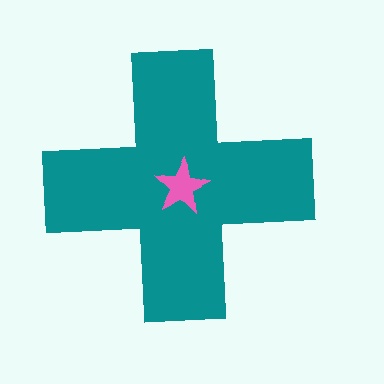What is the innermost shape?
The pink star.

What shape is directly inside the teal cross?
The pink star.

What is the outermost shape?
The teal cross.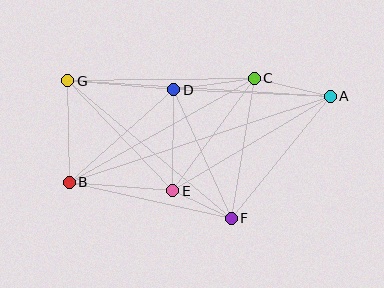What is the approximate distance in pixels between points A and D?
The distance between A and D is approximately 157 pixels.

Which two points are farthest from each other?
Points A and B are farthest from each other.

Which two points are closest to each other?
Points E and F are closest to each other.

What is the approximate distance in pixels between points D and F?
The distance between D and F is approximately 141 pixels.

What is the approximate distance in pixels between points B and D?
The distance between B and D is approximately 140 pixels.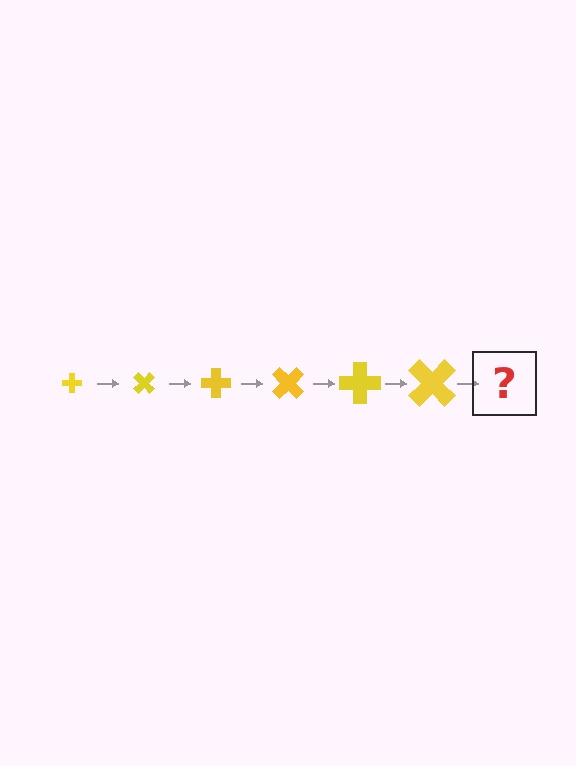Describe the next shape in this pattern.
It should be a cross, larger than the previous one and rotated 270 degrees from the start.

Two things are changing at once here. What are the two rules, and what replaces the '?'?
The two rules are that the cross grows larger each step and it rotates 45 degrees each step. The '?' should be a cross, larger than the previous one and rotated 270 degrees from the start.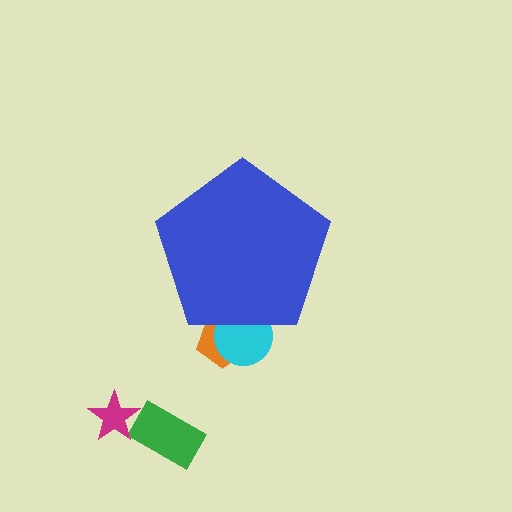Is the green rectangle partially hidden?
No, the green rectangle is fully visible.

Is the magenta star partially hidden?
No, the magenta star is fully visible.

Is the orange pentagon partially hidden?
Yes, the orange pentagon is partially hidden behind the blue pentagon.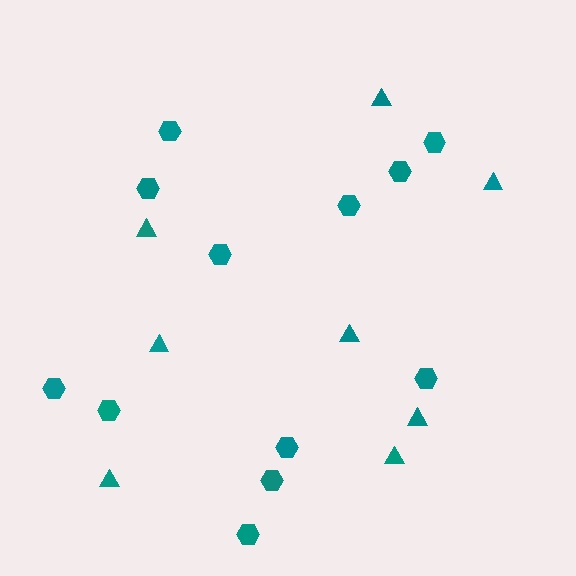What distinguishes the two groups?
There are 2 groups: one group of hexagons (12) and one group of triangles (8).